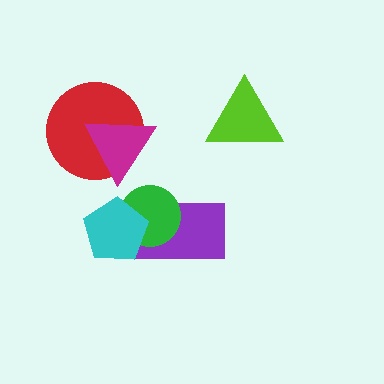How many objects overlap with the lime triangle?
0 objects overlap with the lime triangle.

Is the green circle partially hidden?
Yes, it is partially covered by another shape.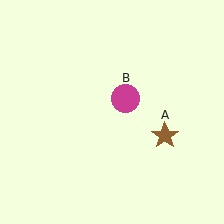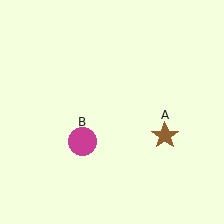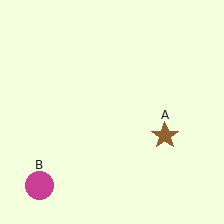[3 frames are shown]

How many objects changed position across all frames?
1 object changed position: magenta circle (object B).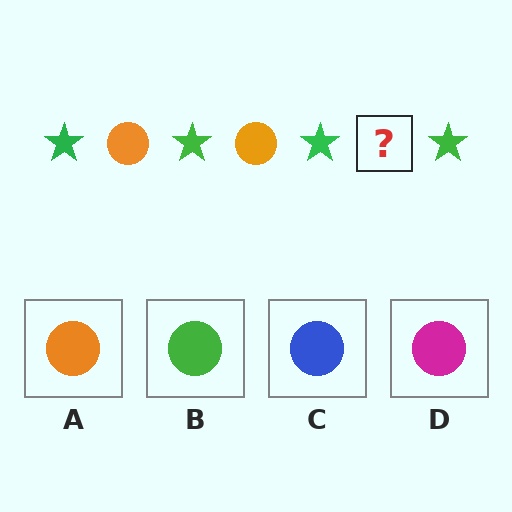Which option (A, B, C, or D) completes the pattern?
A.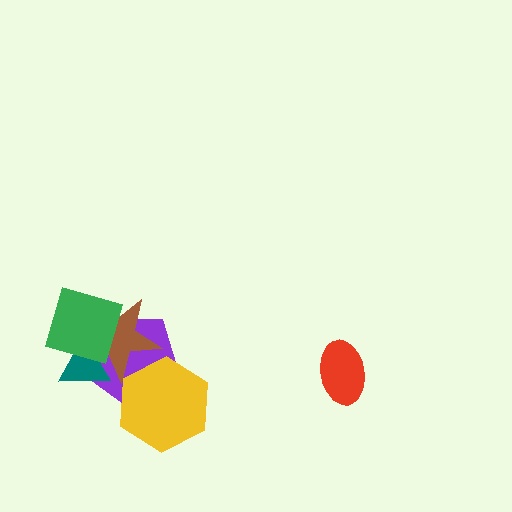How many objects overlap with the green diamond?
3 objects overlap with the green diamond.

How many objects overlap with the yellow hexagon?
2 objects overlap with the yellow hexagon.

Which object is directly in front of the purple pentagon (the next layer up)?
The brown star is directly in front of the purple pentagon.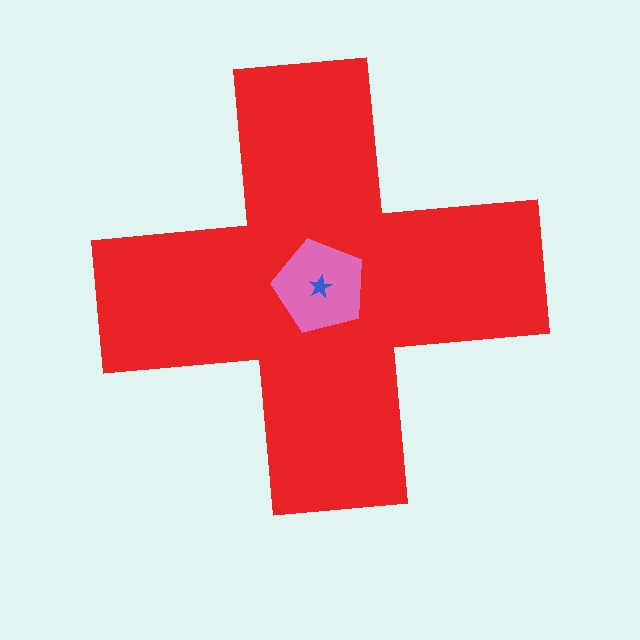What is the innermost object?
The blue star.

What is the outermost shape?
The red cross.